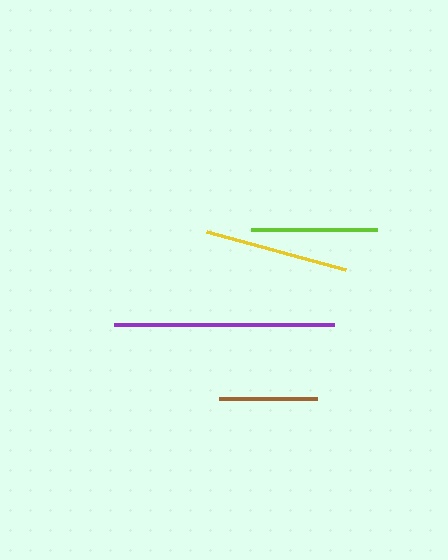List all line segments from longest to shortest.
From longest to shortest: purple, yellow, lime, brown.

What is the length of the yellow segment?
The yellow segment is approximately 144 pixels long.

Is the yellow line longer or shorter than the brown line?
The yellow line is longer than the brown line.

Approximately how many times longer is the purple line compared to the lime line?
The purple line is approximately 1.8 times the length of the lime line.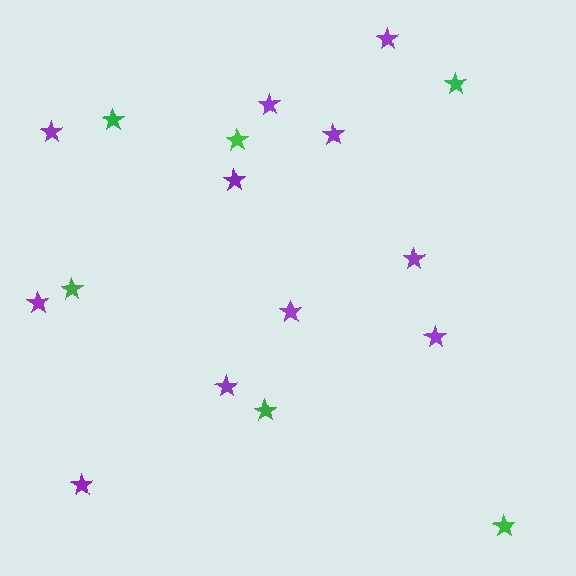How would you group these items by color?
There are 2 groups: one group of green stars (6) and one group of purple stars (11).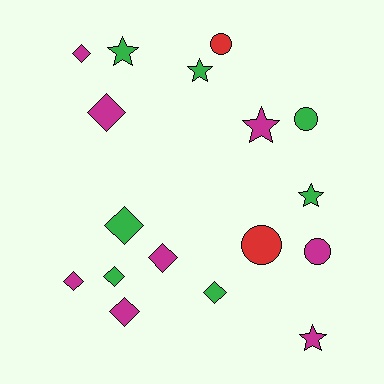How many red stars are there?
There are no red stars.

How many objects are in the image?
There are 17 objects.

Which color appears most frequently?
Magenta, with 8 objects.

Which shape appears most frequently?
Diamond, with 8 objects.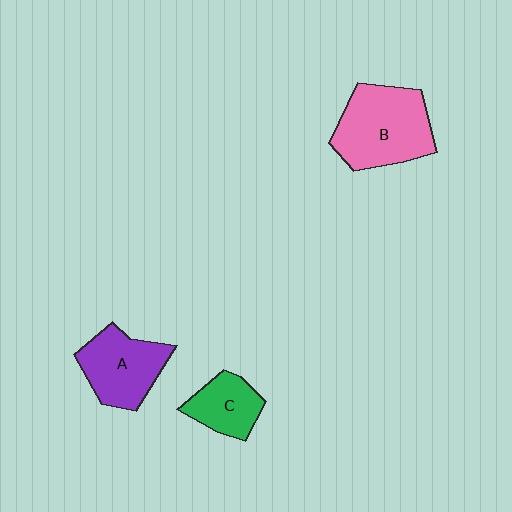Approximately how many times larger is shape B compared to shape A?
Approximately 1.3 times.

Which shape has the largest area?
Shape B (pink).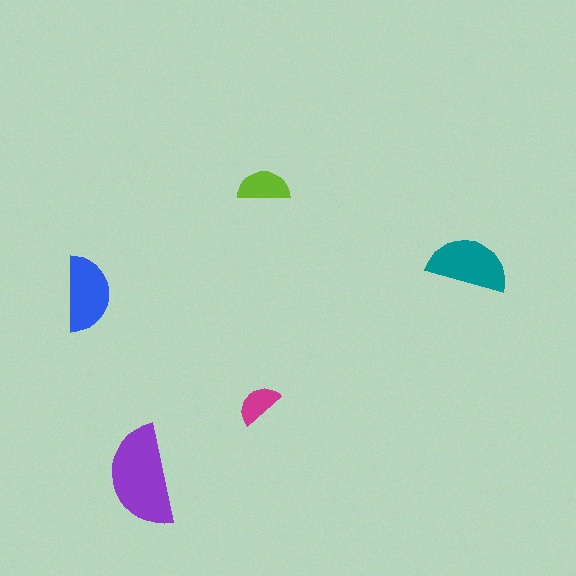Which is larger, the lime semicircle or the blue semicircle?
The blue one.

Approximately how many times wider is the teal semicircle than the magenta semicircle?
About 2 times wider.